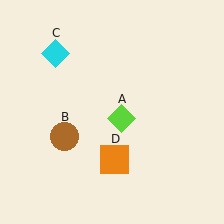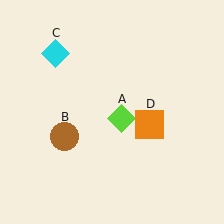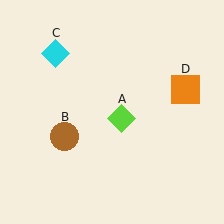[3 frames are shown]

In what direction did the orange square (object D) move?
The orange square (object D) moved up and to the right.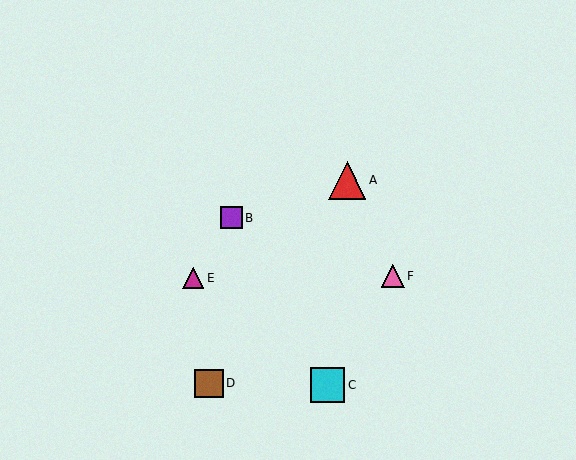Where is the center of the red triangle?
The center of the red triangle is at (347, 180).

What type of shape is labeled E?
Shape E is a magenta triangle.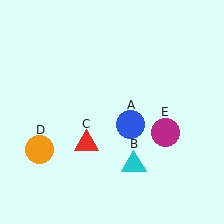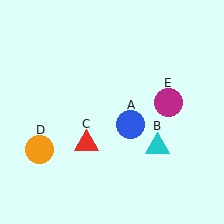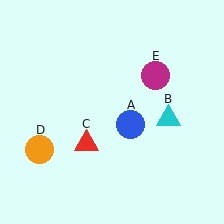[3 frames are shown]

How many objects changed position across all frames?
2 objects changed position: cyan triangle (object B), magenta circle (object E).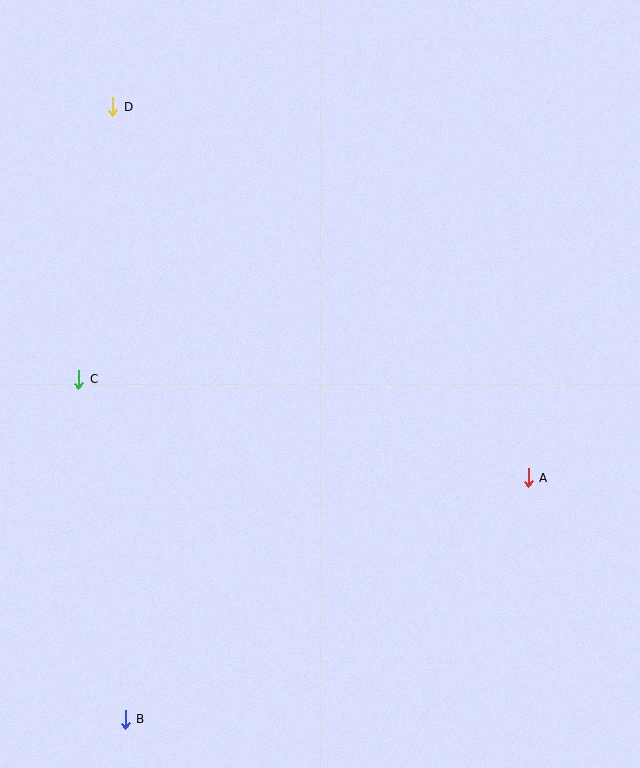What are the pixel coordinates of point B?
Point B is at (125, 719).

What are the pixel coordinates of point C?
Point C is at (79, 379).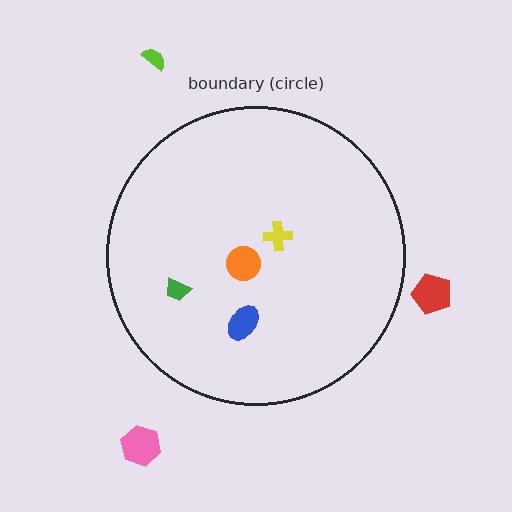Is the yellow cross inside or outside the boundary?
Inside.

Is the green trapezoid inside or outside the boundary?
Inside.